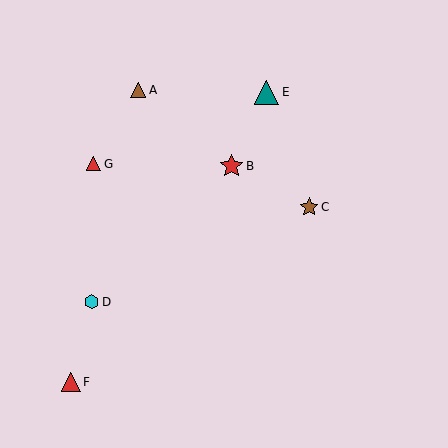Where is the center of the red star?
The center of the red star is at (232, 166).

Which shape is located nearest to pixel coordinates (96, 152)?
The red triangle (labeled G) at (93, 164) is nearest to that location.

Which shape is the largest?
The teal triangle (labeled E) is the largest.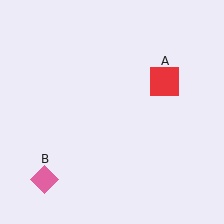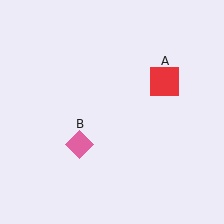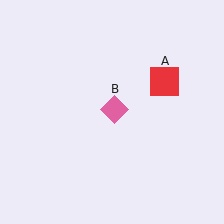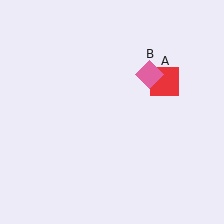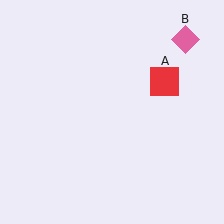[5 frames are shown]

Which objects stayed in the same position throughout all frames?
Red square (object A) remained stationary.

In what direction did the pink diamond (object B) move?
The pink diamond (object B) moved up and to the right.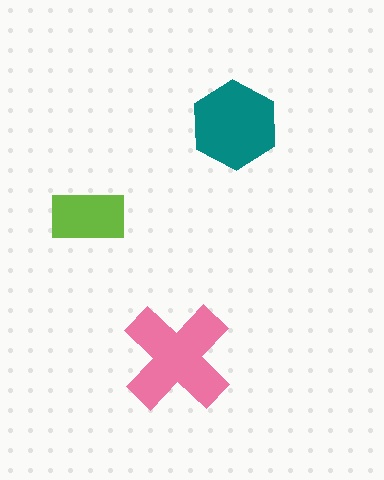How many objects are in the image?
There are 3 objects in the image.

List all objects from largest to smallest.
The pink cross, the teal hexagon, the lime rectangle.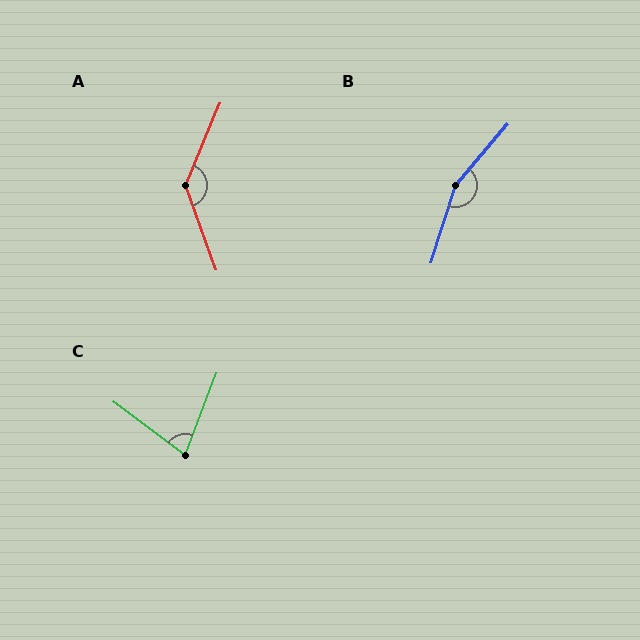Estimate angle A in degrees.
Approximately 137 degrees.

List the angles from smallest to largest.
C (74°), A (137°), B (157°).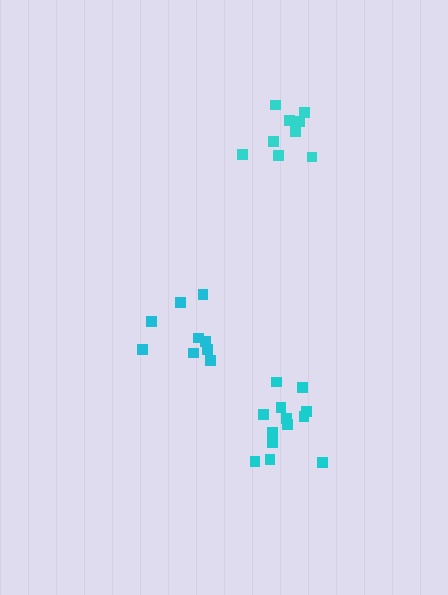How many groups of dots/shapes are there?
There are 3 groups.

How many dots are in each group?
Group 1: 9 dots, Group 2: 9 dots, Group 3: 13 dots (31 total).